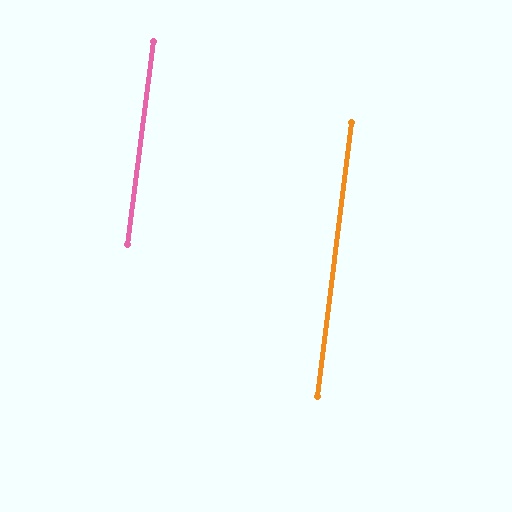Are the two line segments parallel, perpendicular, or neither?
Parallel — their directions differ by only 0.3°.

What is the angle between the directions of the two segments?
Approximately 0 degrees.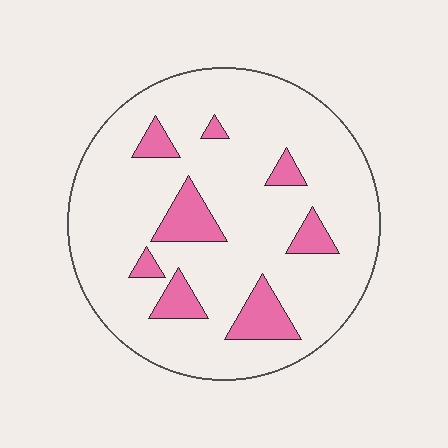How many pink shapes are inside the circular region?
8.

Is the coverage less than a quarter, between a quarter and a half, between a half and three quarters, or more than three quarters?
Less than a quarter.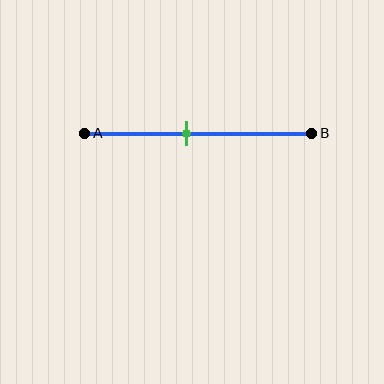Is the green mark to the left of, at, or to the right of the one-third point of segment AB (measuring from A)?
The green mark is to the right of the one-third point of segment AB.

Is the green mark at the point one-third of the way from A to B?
No, the mark is at about 45% from A, not at the 33% one-third point.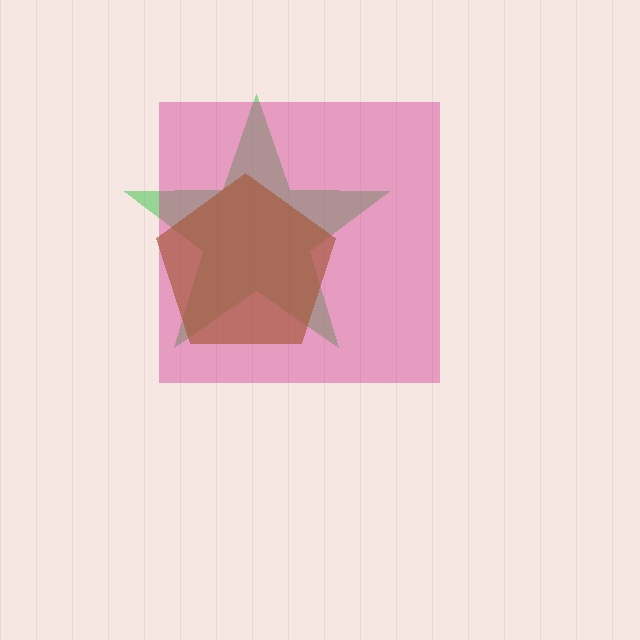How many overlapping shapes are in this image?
There are 3 overlapping shapes in the image.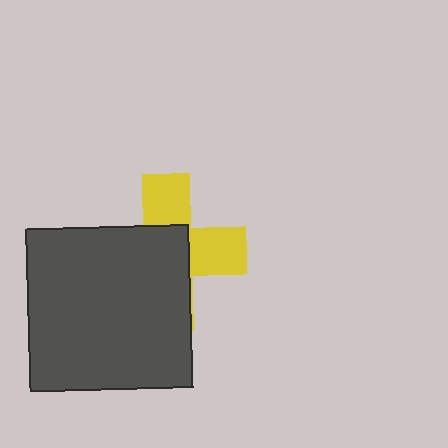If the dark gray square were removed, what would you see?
You would see the complete yellow cross.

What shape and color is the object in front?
The object in front is a dark gray square.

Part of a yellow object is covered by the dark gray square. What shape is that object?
It is a cross.